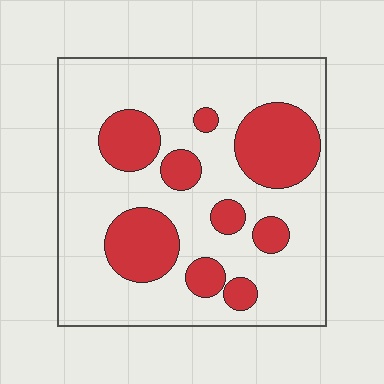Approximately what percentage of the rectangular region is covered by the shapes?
Approximately 25%.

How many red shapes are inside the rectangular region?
9.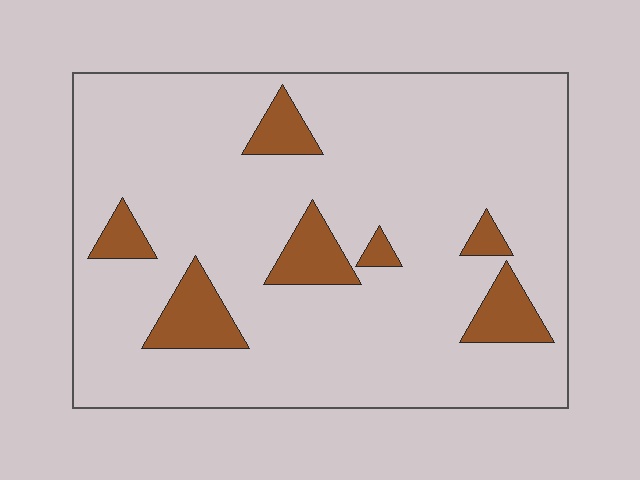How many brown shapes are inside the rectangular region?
7.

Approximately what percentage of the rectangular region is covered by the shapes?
Approximately 15%.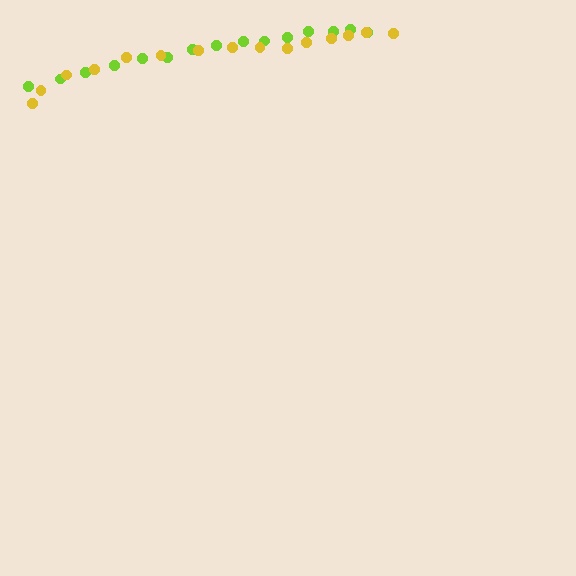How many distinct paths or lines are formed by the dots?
There are 2 distinct paths.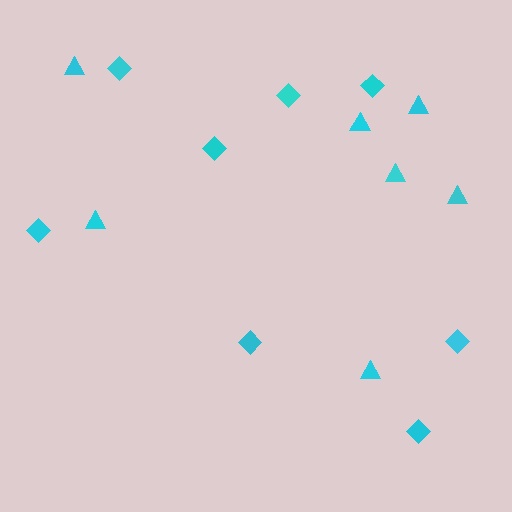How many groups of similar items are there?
There are 2 groups: one group of triangles (7) and one group of diamonds (8).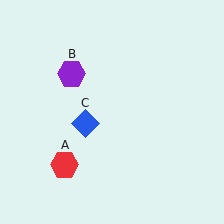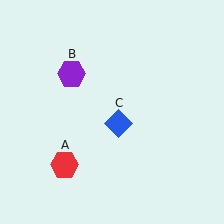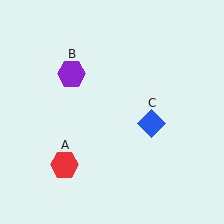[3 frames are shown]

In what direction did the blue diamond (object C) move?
The blue diamond (object C) moved right.